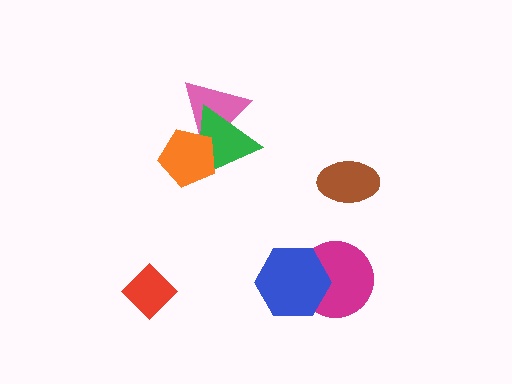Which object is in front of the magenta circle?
The blue hexagon is in front of the magenta circle.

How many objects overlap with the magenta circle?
1 object overlaps with the magenta circle.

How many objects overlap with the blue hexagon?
1 object overlaps with the blue hexagon.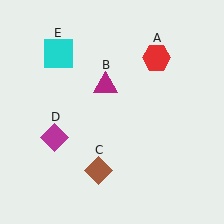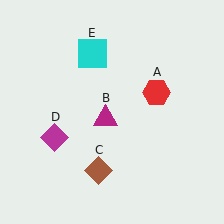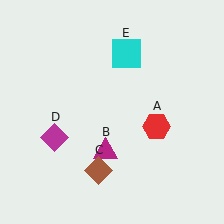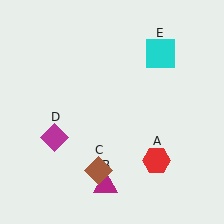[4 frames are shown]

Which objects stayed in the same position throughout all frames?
Brown diamond (object C) and magenta diamond (object D) remained stationary.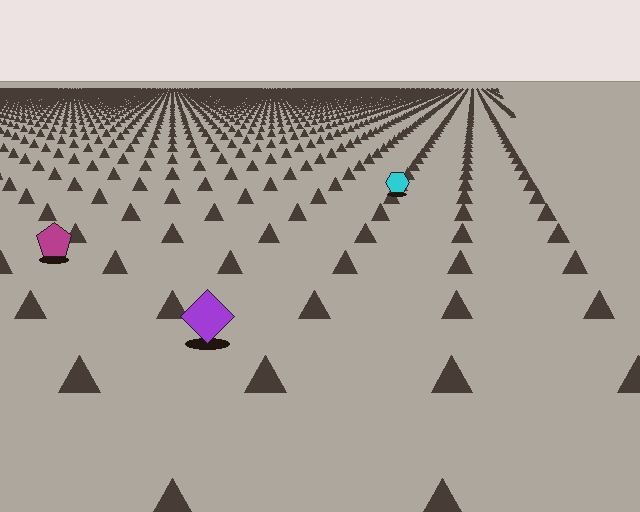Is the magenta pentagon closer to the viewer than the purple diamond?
No. The purple diamond is closer — you can tell from the texture gradient: the ground texture is coarser near it.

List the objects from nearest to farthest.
From nearest to farthest: the purple diamond, the magenta pentagon, the cyan hexagon.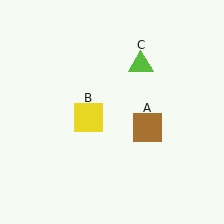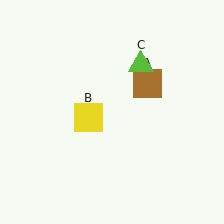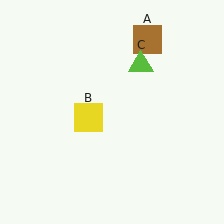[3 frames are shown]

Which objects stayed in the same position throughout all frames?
Yellow square (object B) and lime triangle (object C) remained stationary.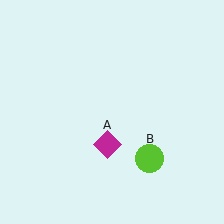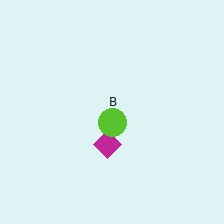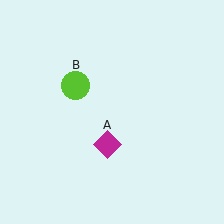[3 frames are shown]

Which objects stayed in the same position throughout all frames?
Magenta diamond (object A) remained stationary.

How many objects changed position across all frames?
1 object changed position: lime circle (object B).